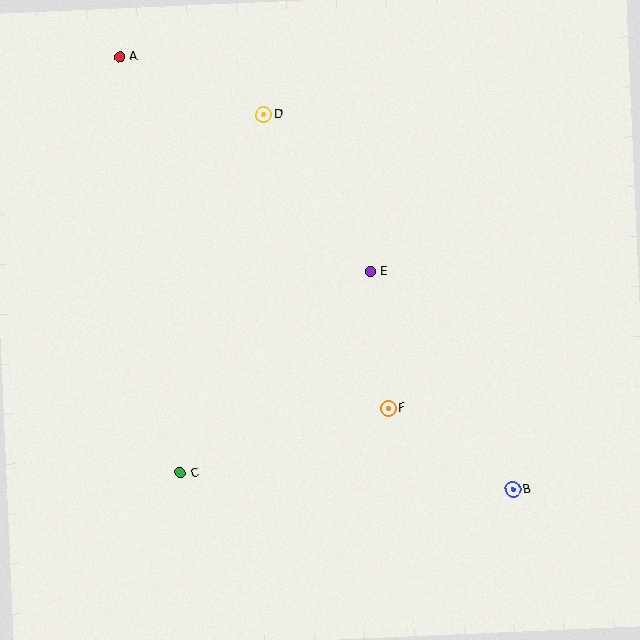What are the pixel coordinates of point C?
Point C is at (180, 473).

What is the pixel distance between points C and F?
The distance between C and F is 218 pixels.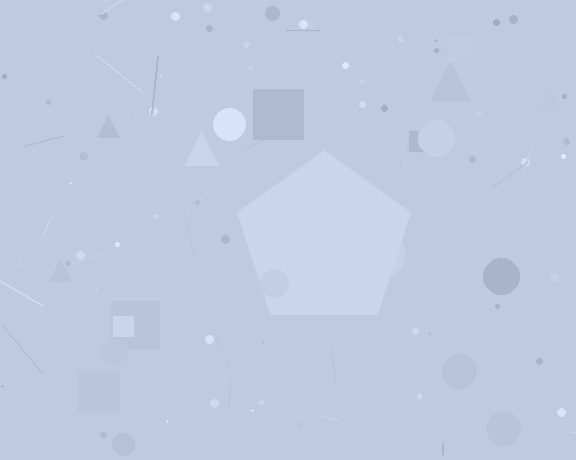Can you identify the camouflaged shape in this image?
The camouflaged shape is a pentagon.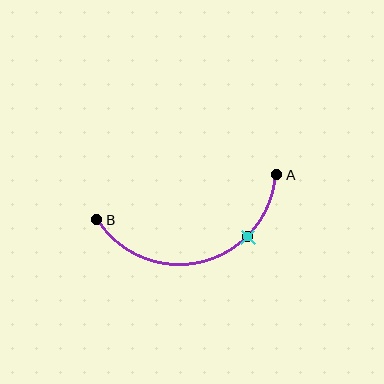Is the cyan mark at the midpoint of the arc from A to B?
No. The cyan mark lies on the arc but is closer to endpoint A. The arc midpoint would be at the point on the curve equidistant along the arc from both A and B.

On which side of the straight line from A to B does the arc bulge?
The arc bulges below the straight line connecting A and B.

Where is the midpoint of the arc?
The arc midpoint is the point on the curve farthest from the straight line joining A and B. It sits below that line.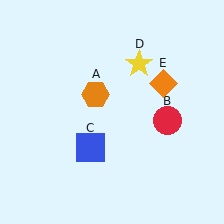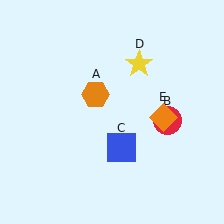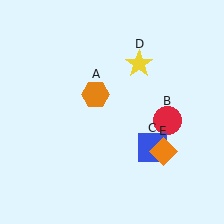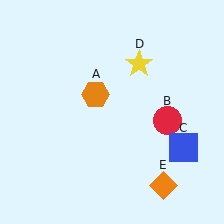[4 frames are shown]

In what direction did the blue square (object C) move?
The blue square (object C) moved right.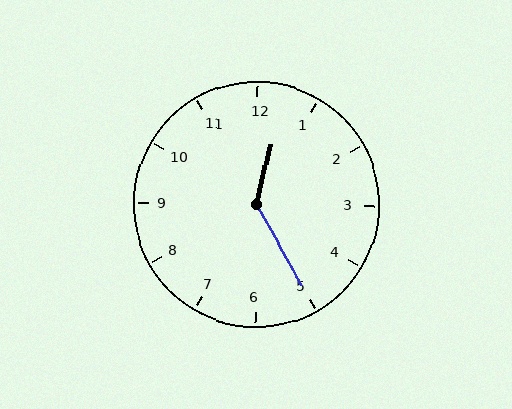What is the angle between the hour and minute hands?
Approximately 138 degrees.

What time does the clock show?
12:25.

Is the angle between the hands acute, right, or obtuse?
It is obtuse.